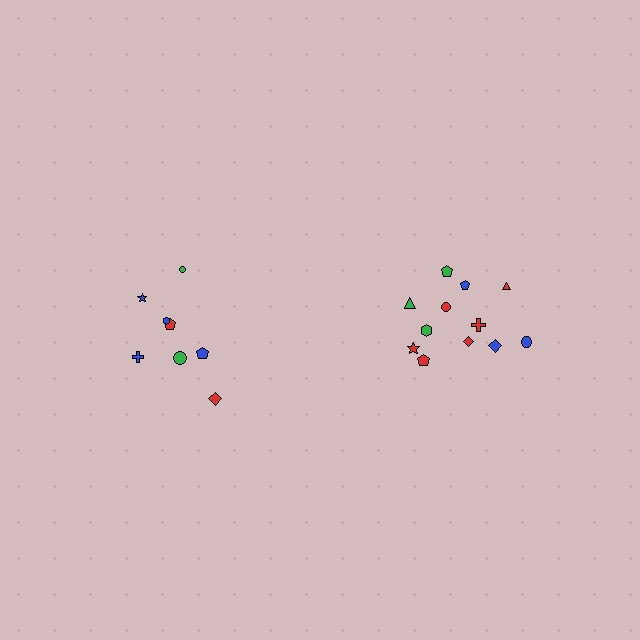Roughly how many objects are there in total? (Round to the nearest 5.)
Roughly 20 objects in total.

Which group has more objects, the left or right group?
The right group.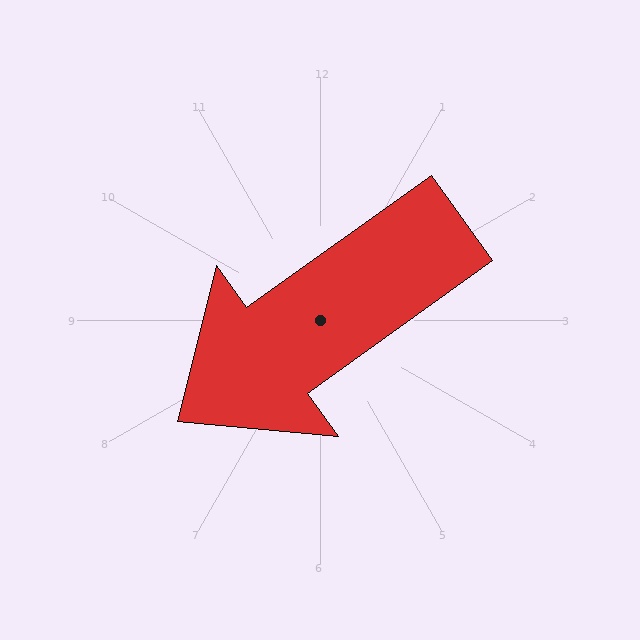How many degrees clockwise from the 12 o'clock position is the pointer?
Approximately 234 degrees.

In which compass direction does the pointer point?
Southwest.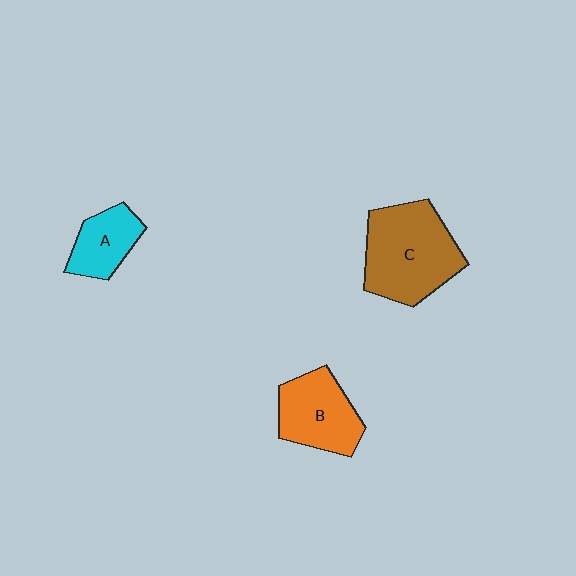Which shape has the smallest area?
Shape A (cyan).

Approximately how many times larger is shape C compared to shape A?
Approximately 2.0 times.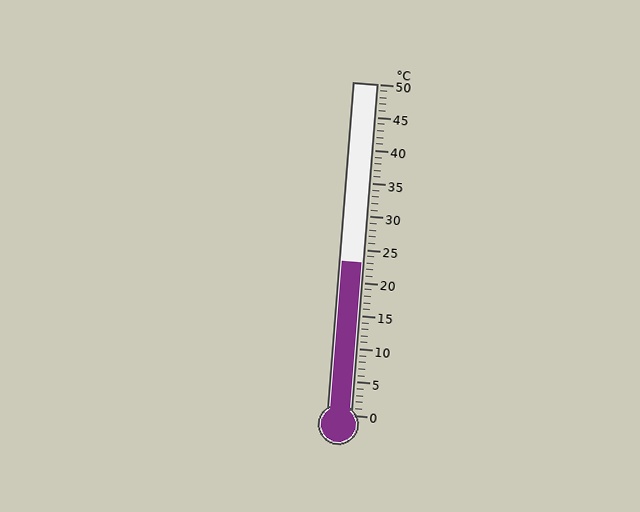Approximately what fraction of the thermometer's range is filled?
The thermometer is filled to approximately 45% of its range.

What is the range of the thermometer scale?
The thermometer scale ranges from 0°C to 50°C.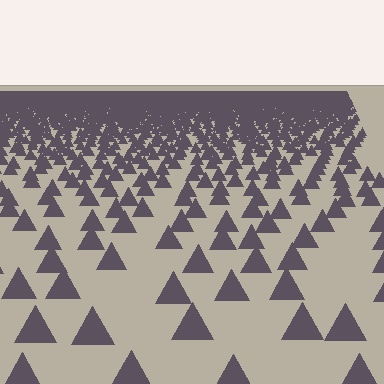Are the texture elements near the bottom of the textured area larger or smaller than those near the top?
Larger. Near the bottom, elements are closer to the viewer and appear at a bigger on-screen size.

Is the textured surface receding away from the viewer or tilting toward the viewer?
The surface is receding away from the viewer. Texture elements get smaller and denser toward the top.